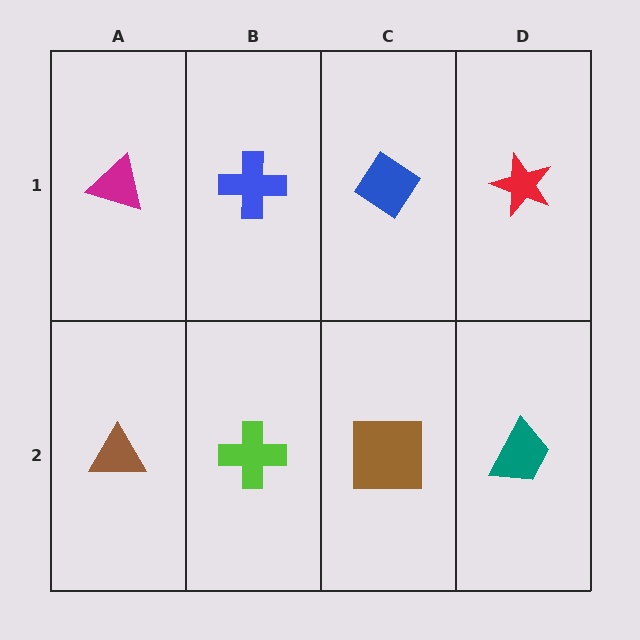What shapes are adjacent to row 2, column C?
A blue diamond (row 1, column C), a lime cross (row 2, column B), a teal trapezoid (row 2, column D).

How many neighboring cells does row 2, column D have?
2.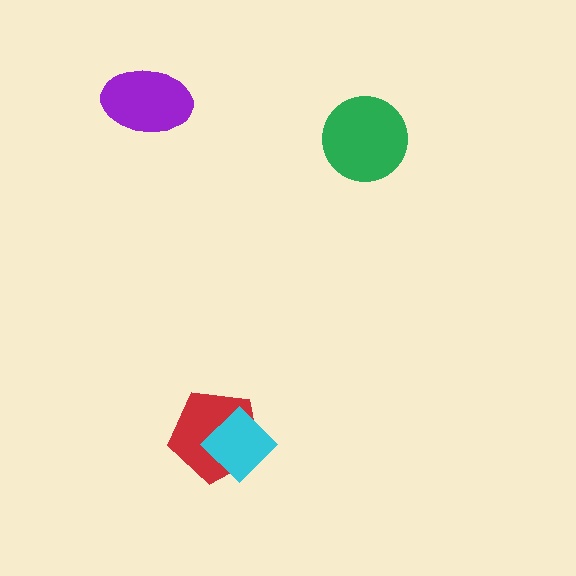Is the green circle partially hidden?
No, no other shape covers it.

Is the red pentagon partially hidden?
Yes, it is partially covered by another shape.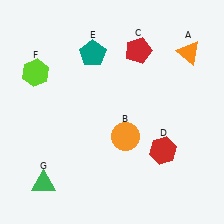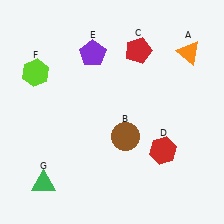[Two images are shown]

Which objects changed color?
B changed from orange to brown. E changed from teal to purple.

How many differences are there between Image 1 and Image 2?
There are 2 differences between the two images.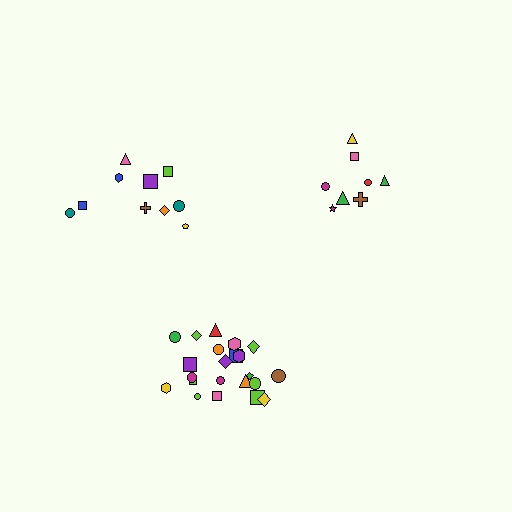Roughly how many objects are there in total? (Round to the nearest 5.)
Roughly 40 objects in total.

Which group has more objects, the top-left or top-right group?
The top-left group.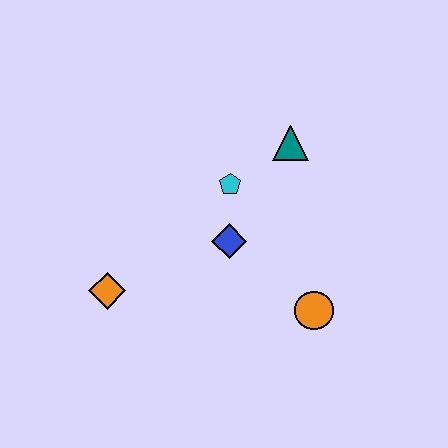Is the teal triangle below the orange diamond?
No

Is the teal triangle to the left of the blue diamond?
No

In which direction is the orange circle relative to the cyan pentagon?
The orange circle is below the cyan pentagon.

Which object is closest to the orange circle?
The blue diamond is closest to the orange circle.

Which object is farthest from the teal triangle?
The orange diamond is farthest from the teal triangle.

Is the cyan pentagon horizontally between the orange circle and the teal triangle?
No